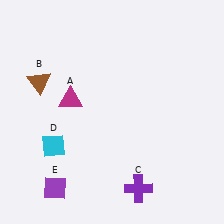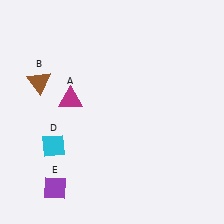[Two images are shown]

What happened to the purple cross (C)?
The purple cross (C) was removed in Image 2. It was in the bottom-right area of Image 1.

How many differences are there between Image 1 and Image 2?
There is 1 difference between the two images.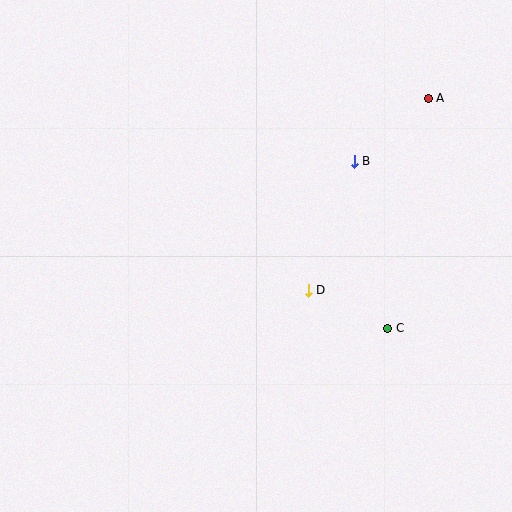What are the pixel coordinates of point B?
Point B is at (354, 161).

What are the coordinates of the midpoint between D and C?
The midpoint between D and C is at (348, 309).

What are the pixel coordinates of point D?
Point D is at (308, 290).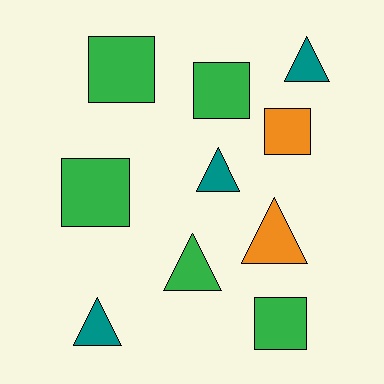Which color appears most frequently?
Green, with 5 objects.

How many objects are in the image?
There are 10 objects.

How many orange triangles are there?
There is 1 orange triangle.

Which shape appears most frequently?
Triangle, with 5 objects.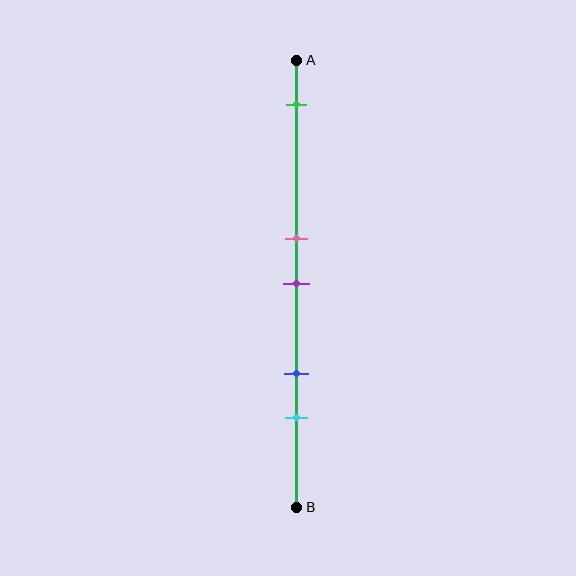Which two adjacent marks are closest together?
The pink and purple marks are the closest adjacent pair.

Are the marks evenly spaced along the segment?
No, the marks are not evenly spaced.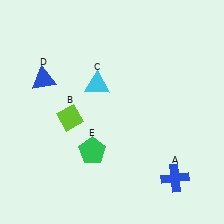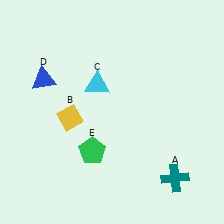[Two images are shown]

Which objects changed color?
A changed from blue to teal. B changed from lime to yellow.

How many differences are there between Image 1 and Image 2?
There are 2 differences between the two images.